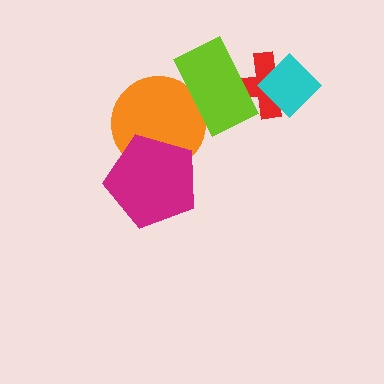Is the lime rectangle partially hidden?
No, no other shape covers it.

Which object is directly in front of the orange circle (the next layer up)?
The lime rectangle is directly in front of the orange circle.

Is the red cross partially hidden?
Yes, it is partially covered by another shape.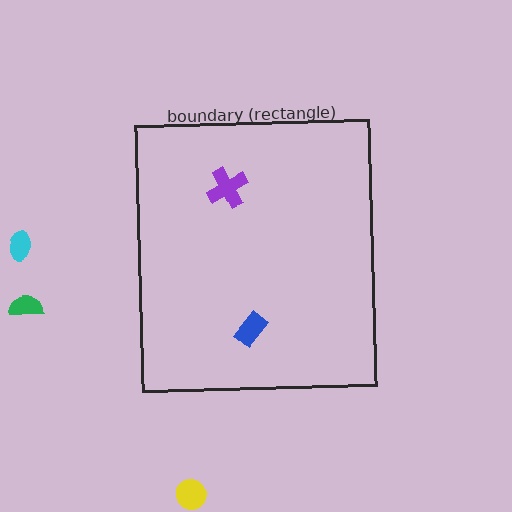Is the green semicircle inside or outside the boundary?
Outside.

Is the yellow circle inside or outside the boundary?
Outside.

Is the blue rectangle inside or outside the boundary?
Inside.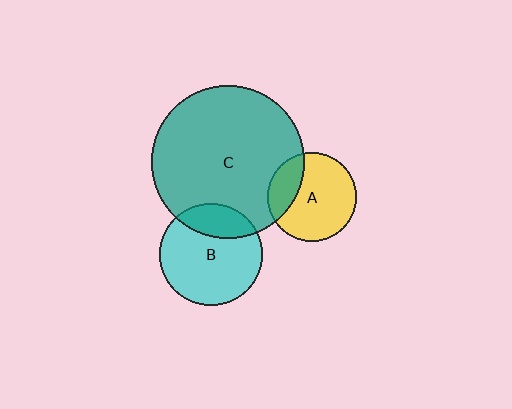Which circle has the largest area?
Circle C (teal).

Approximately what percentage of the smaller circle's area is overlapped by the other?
Approximately 25%.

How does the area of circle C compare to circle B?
Approximately 2.2 times.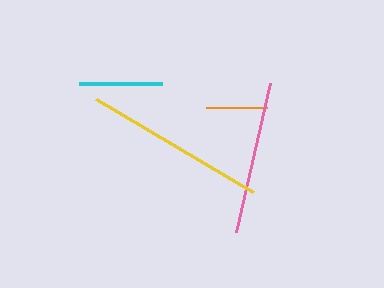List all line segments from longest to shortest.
From longest to shortest: yellow, pink, cyan, orange.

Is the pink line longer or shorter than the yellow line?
The yellow line is longer than the pink line.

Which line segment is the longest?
The yellow line is the longest at approximately 182 pixels.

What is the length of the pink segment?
The pink segment is approximately 153 pixels long.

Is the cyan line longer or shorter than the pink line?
The pink line is longer than the cyan line.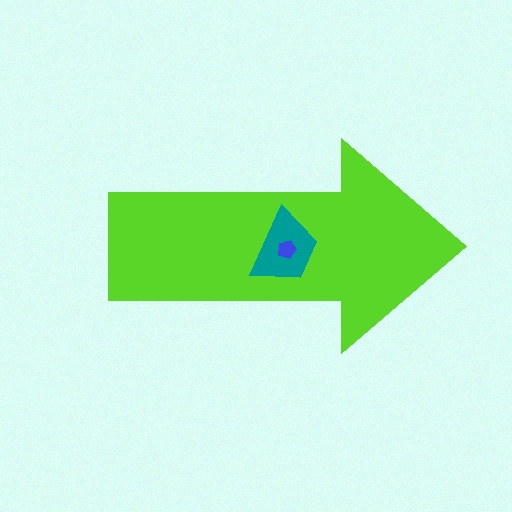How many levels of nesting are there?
3.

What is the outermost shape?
The lime arrow.